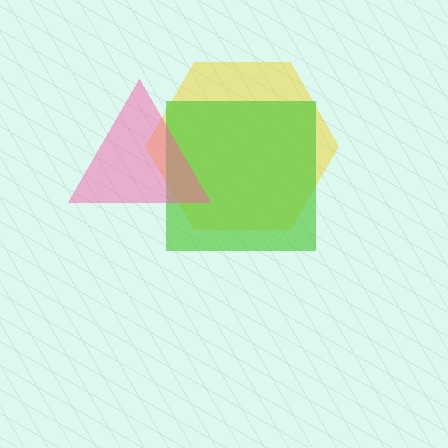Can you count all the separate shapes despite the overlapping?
Yes, there are 3 separate shapes.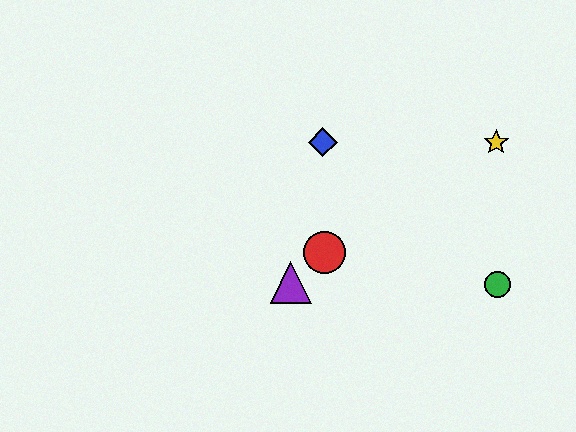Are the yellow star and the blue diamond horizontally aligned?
Yes, both are at y≈142.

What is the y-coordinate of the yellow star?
The yellow star is at y≈142.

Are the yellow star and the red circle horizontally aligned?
No, the yellow star is at y≈142 and the red circle is at y≈253.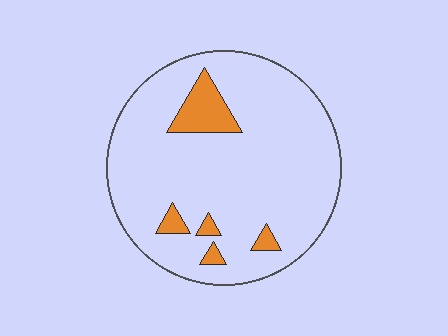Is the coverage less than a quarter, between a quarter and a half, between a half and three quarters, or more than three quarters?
Less than a quarter.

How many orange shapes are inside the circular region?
5.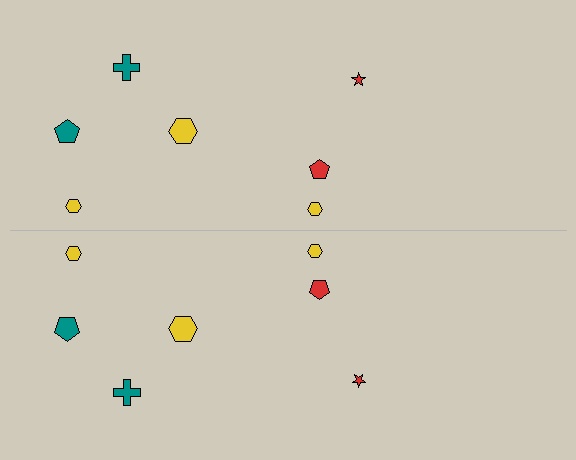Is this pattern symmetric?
Yes, this pattern has bilateral (reflection) symmetry.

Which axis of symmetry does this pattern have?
The pattern has a horizontal axis of symmetry running through the center of the image.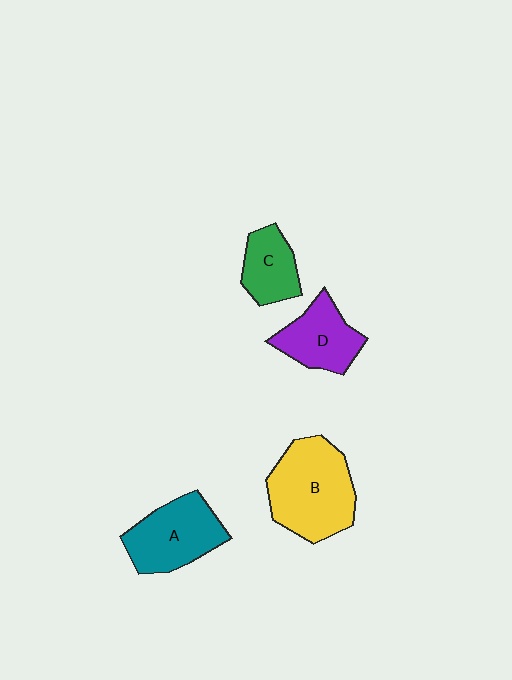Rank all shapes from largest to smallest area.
From largest to smallest: B (yellow), A (teal), D (purple), C (green).